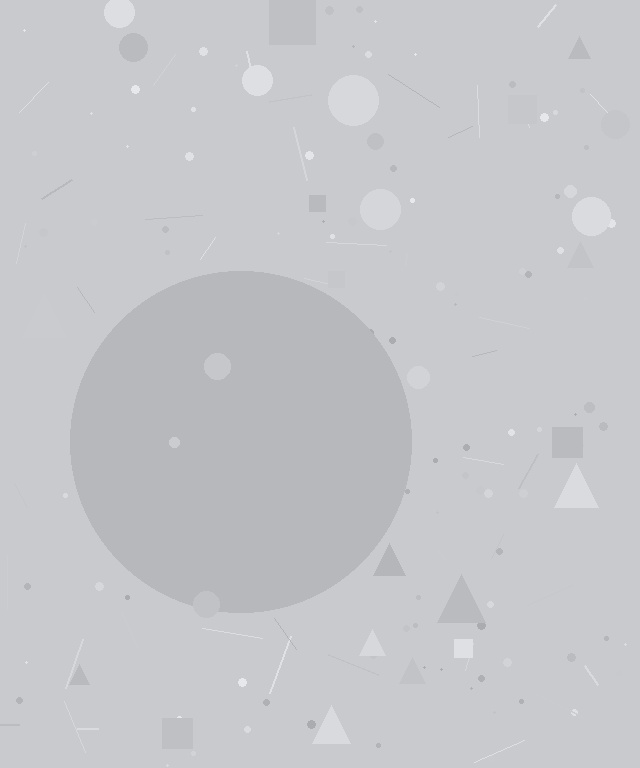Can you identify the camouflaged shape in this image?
The camouflaged shape is a circle.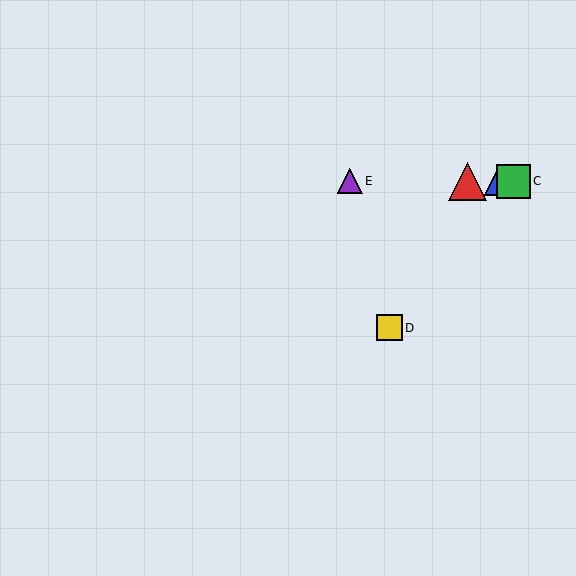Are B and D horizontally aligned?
No, B is at y≈181 and D is at y≈328.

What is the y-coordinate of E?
Object E is at y≈181.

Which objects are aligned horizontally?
Objects A, B, C, E are aligned horizontally.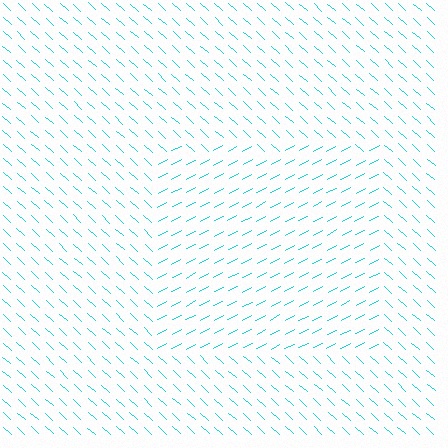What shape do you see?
I see a rectangle.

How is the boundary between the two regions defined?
The boundary is defined purely by a change in line orientation (approximately 70 degrees difference). All lines are the same color and thickness.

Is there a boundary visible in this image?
Yes, there is a texture boundary formed by a change in line orientation.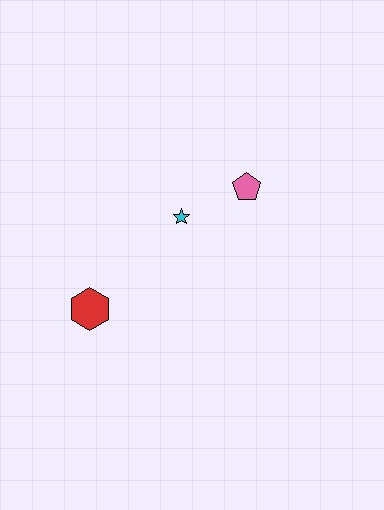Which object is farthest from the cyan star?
The red hexagon is farthest from the cyan star.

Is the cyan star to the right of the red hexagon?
Yes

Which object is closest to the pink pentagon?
The cyan star is closest to the pink pentagon.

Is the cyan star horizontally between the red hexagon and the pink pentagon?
Yes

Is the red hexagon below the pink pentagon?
Yes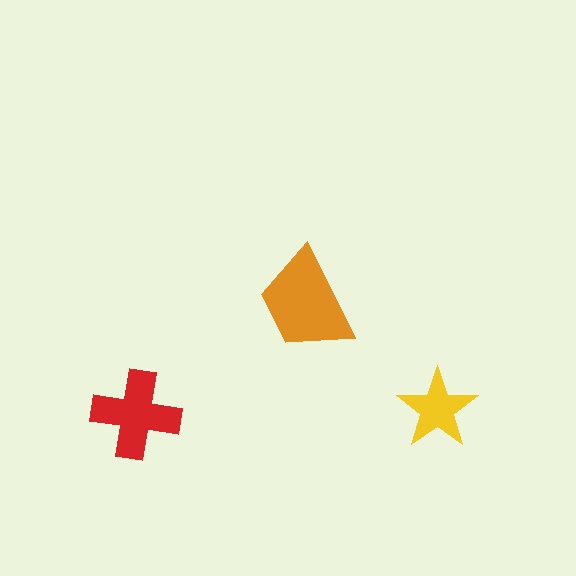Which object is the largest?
The orange trapezoid.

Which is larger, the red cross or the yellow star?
The red cross.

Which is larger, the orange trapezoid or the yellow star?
The orange trapezoid.